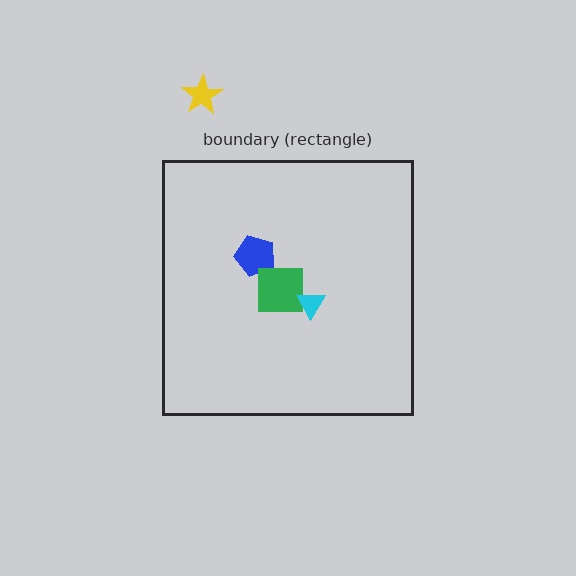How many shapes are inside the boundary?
4 inside, 1 outside.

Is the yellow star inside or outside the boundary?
Outside.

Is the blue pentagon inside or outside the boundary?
Inside.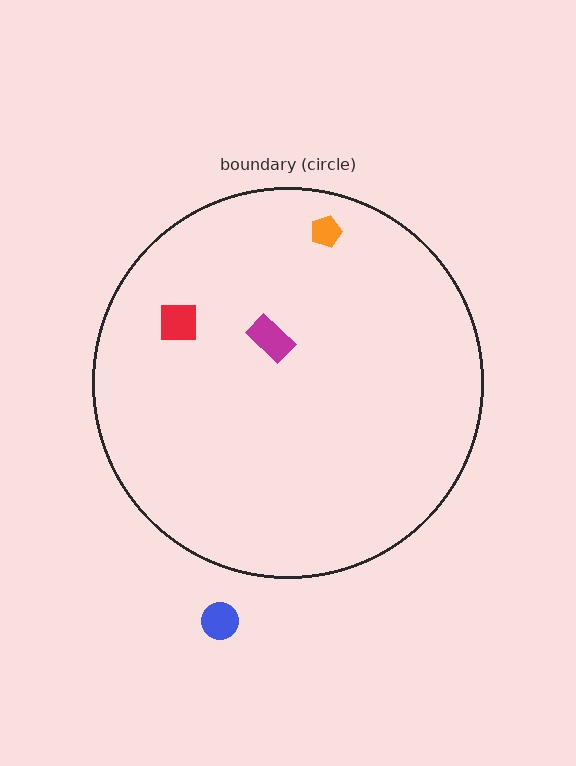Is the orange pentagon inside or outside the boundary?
Inside.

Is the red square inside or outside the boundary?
Inside.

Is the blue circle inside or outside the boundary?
Outside.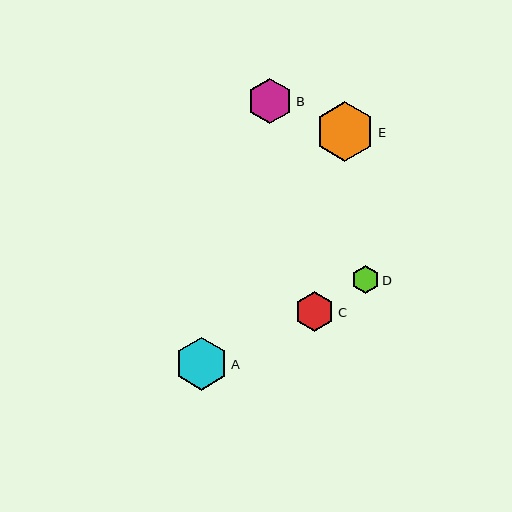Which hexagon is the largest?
Hexagon E is the largest with a size of approximately 60 pixels.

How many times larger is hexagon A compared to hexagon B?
Hexagon A is approximately 1.2 times the size of hexagon B.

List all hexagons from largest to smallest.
From largest to smallest: E, A, B, C, D.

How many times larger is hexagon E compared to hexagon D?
Hexagon E is approximately 2.1 times the size of hexagon D.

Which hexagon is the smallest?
Hexagon D is the smallest with a size of approximately 28 pixels.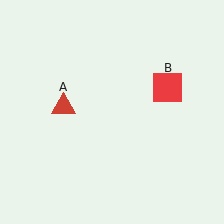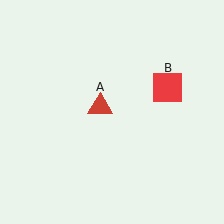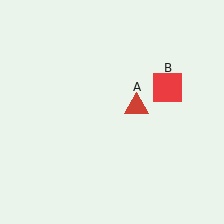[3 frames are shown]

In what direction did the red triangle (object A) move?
The red triangle (object A) moved right.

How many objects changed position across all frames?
1 object changed position: red triangle (object A).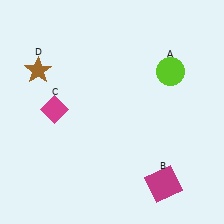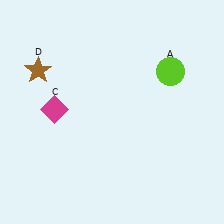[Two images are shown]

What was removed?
The magenta square (B) was removed in Image 2.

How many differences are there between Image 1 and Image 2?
There is 1 difference between the two images.